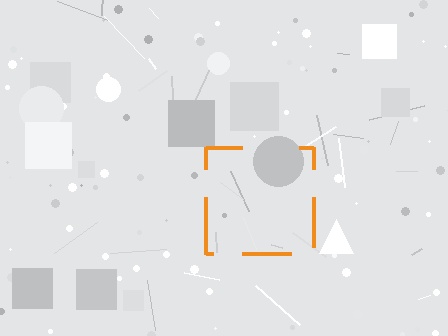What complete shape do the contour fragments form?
The contour fragments form a square.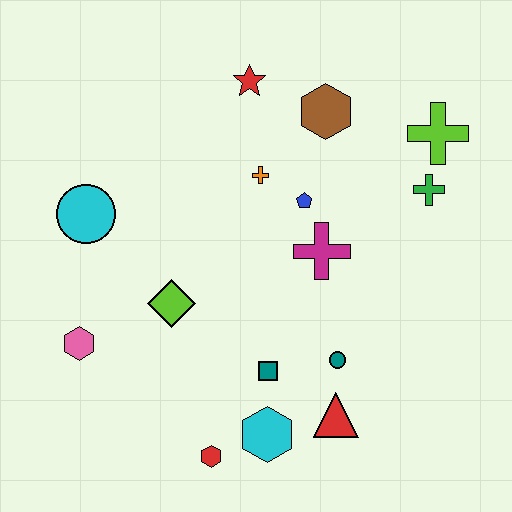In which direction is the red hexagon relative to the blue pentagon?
The red hexagon is below the blue pentagon.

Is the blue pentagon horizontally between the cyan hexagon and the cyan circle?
No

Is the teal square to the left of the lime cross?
Yes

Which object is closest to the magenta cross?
The blue pentagon is closest to the magenta cross.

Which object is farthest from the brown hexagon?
The red hexagon is farthest from the brown hexagon.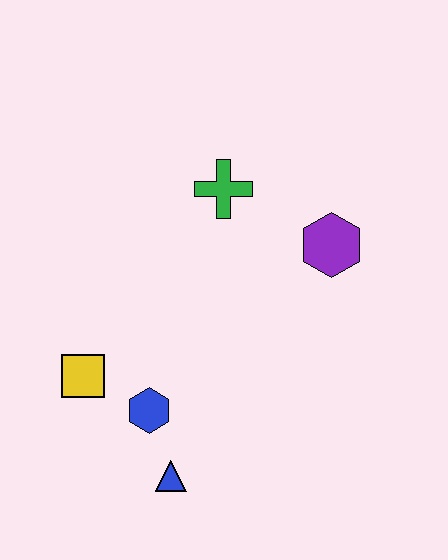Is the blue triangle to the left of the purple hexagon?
Yes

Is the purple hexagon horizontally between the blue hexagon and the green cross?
No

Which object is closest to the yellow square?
The blue hexagon is closest to the yellow square.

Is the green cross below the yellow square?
No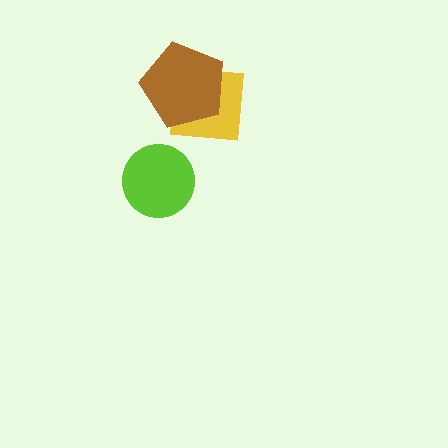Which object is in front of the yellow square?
The brown pentagon is in front of the yellow square.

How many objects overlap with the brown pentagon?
1 object overlaps with the brown pentagon.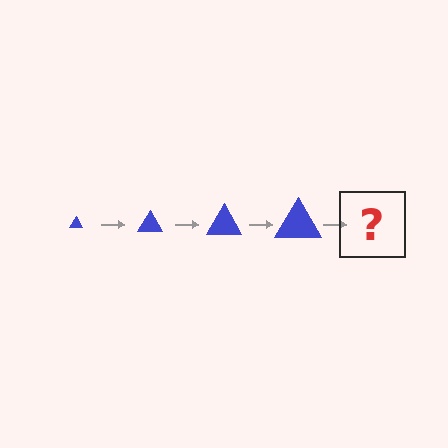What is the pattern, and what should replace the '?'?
The pattern is that the triangle gets progressively larger each step. The '?' should be a blue triangle, larger than the previous one.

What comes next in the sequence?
The next element should be a blue triangle, larger than the previous one.